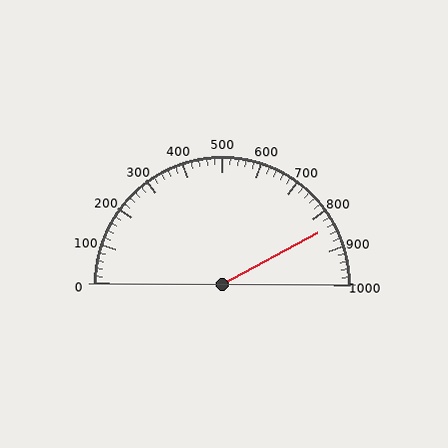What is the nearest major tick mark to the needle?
The nearest major tick mark is 800.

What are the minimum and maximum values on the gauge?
The gauge ranges from 0 to 1000.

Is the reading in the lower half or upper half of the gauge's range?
The reading is in the upper half of the range (0 to 1000).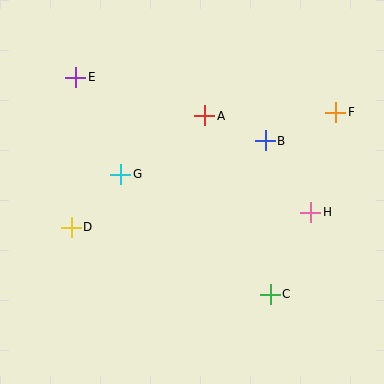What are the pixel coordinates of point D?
Point D is at (71, 228).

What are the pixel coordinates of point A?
Point A is at (205, 116).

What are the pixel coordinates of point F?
Point F is at (336, 112).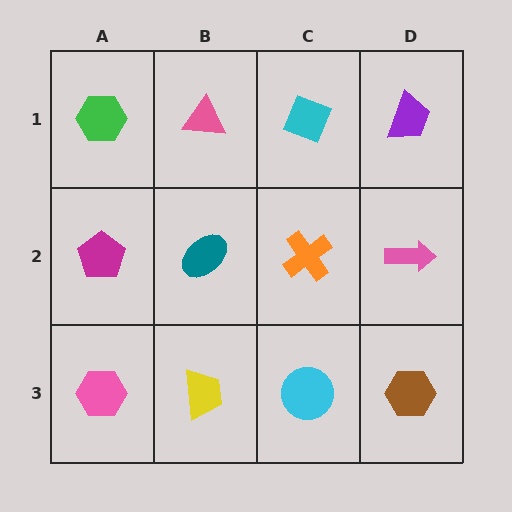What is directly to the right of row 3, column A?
A yellow trapezoid.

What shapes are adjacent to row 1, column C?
An orange cross (row 2, column C), a pink triangle (row 1, column B), a purple trapezoid (row 1, column D).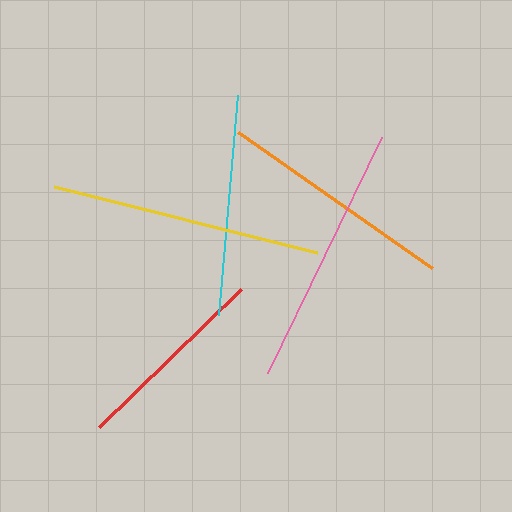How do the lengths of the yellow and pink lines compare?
The yellow and pink lines are approximately the same length.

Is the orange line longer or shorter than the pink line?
The pink line is longer than the orange line.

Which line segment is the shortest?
The red line is the shortest at approximately 197 pixels.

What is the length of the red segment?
The red segment is approximately 197 pixels long.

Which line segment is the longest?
The yellow line is the longest at approximately 271 pixels.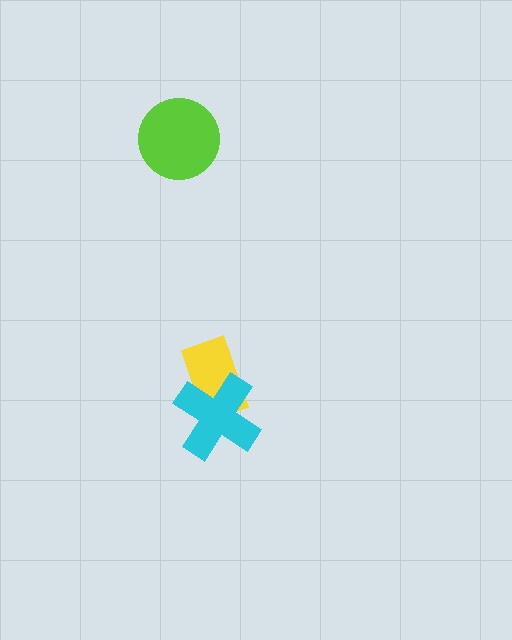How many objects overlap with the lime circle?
0 objects overlap with the lime circle.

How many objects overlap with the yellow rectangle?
1 object overlaps with the yellow rectangle.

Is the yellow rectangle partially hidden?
Yes, it is partially covered by another shape.